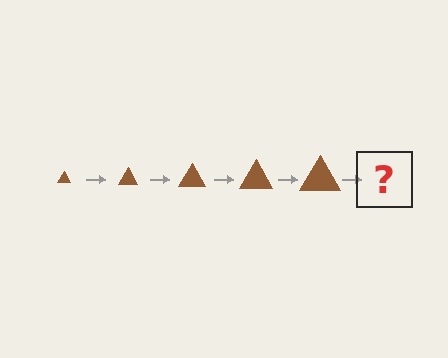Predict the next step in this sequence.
The next step is a brown triangle, larger than the previous one.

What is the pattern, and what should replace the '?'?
The pattern is that the triangle gets progressively larger each step. The '?' should be a brown triangle, larger than the previous one.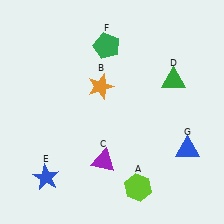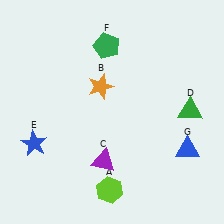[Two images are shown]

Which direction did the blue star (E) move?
The blue star (E) moved up.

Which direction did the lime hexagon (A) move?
The lime hexagon (A) moved left.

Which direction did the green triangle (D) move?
The green triangle (D) moved down.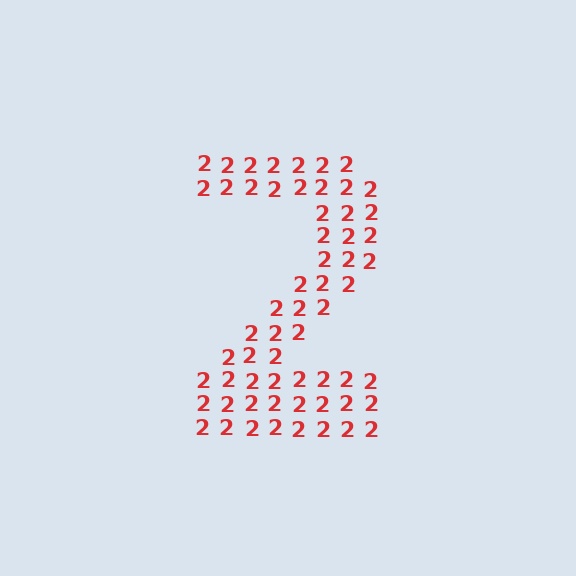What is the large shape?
The large shape is the digit 2.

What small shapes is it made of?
It is made of small digit 2's.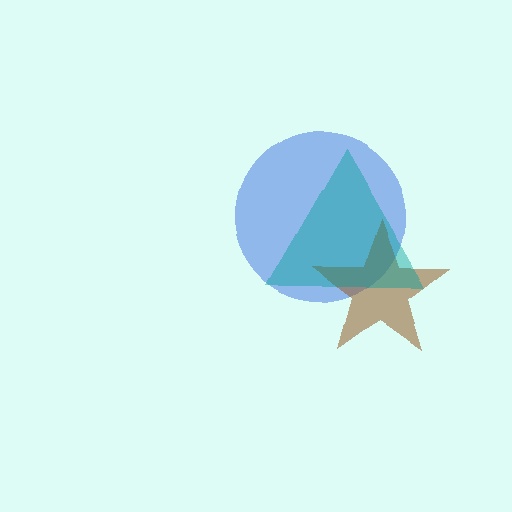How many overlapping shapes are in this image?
There are 3 overlapping shapes in the image.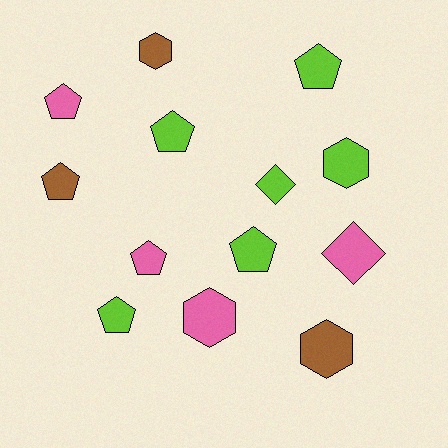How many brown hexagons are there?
There are 2 brown hexagons.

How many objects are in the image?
There are 13 objects.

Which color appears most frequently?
Lime, with 6 objects.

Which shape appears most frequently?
Pentagon, with 7 objects.